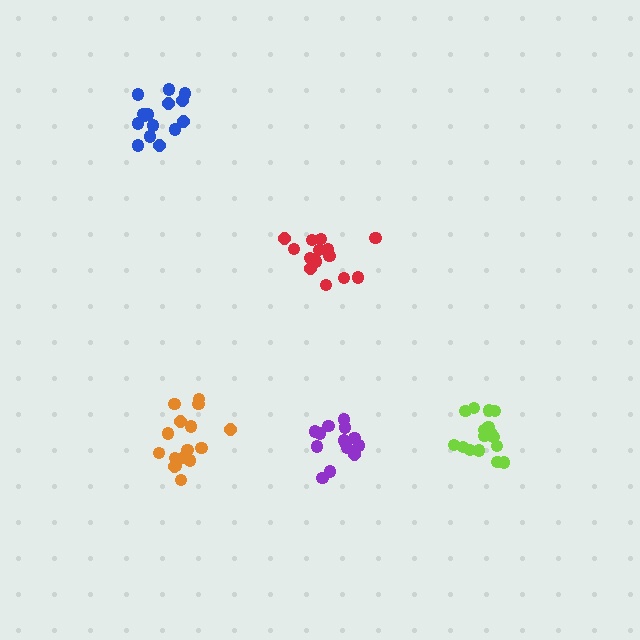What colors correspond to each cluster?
The clusters are colored: red, orange, lime, purple, blue.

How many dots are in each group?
Group 1: 14 dots, Group 2: 16 dots, Group 3: 17 dots, Group 4: 14 dots, Group 5: 15 dots (76 total).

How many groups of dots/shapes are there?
There are 5 groups.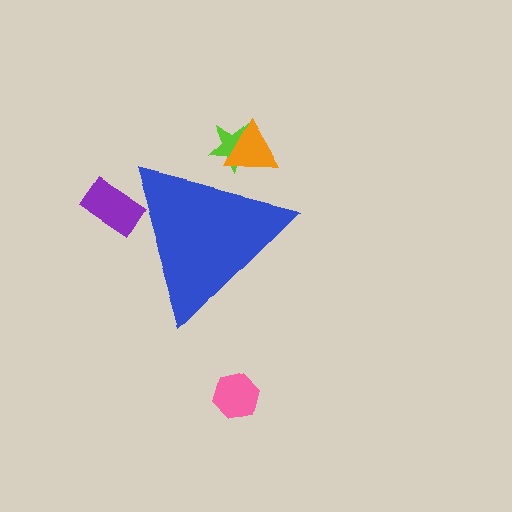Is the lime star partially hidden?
Yes, the lime star is partially hidden behind the blue triangle.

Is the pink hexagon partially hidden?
No, the pink hexagon is fully visible.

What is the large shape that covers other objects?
A blue triangle.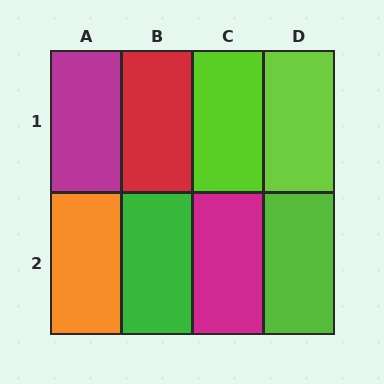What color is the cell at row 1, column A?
Magenta.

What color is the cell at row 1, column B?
Red.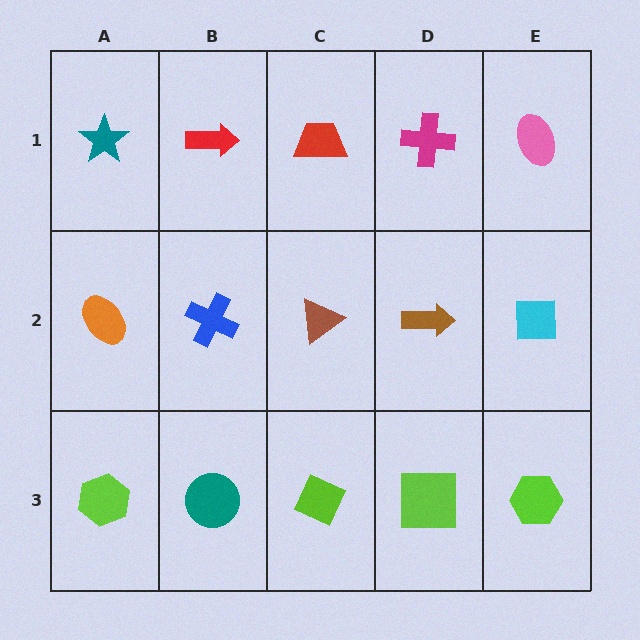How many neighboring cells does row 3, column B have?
3.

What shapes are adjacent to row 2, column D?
A magenta cross (row 1, column D), a lime square (row 3, column D), a brown triangle (row 2, column C), a cyan square (row 2, column E).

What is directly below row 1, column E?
A cyan square.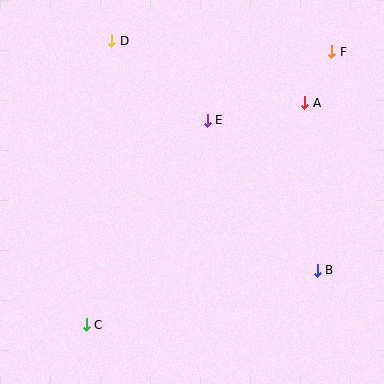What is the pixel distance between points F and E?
The distance between F and E is 142 pixels.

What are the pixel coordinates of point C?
Point C is at (86, 325).